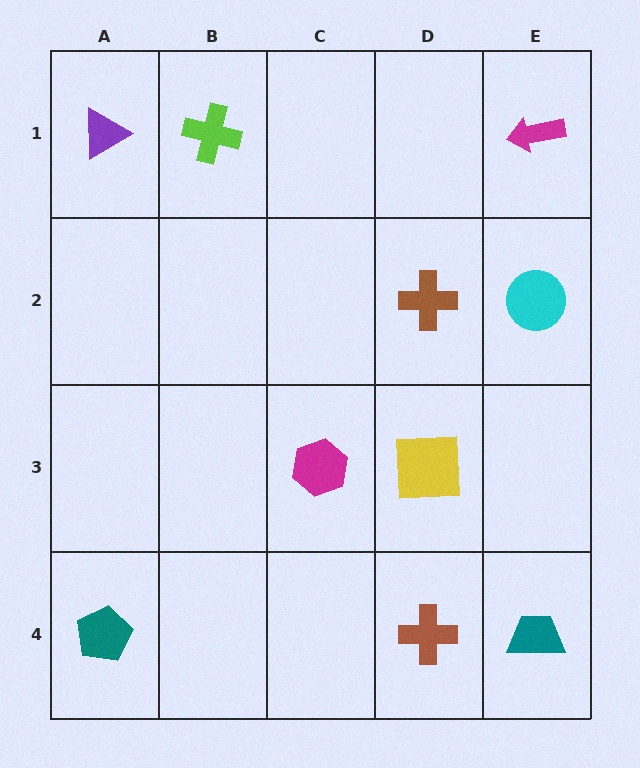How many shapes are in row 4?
3 shapes.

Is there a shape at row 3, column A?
No, that cell is empty.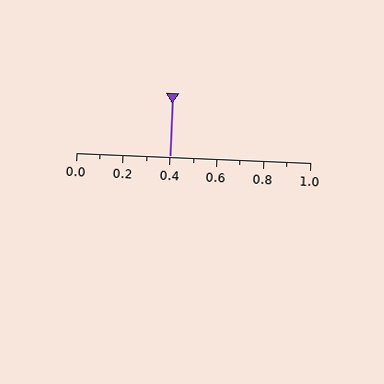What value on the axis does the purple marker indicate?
The marker indicates approximately 0.4.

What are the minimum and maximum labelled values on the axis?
The axis runs from 0.0 to 1.0.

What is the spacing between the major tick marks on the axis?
The major ticks are spaced 0.2 apart.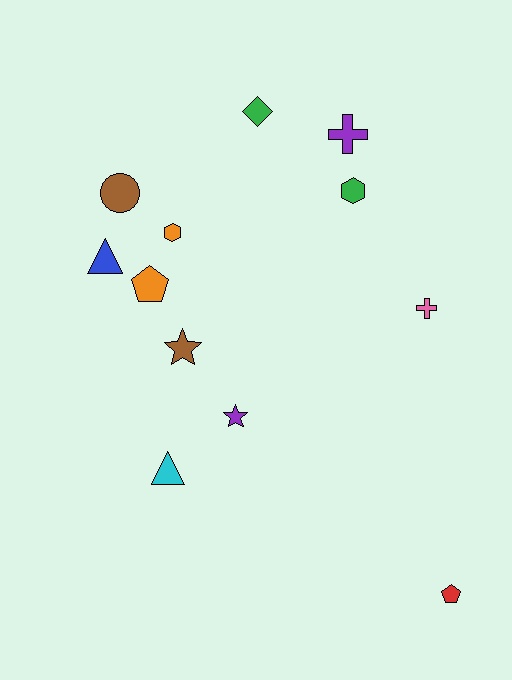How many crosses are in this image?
There are 2 crosses.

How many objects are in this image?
There are 12 objects.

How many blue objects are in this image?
There is 1 blue object.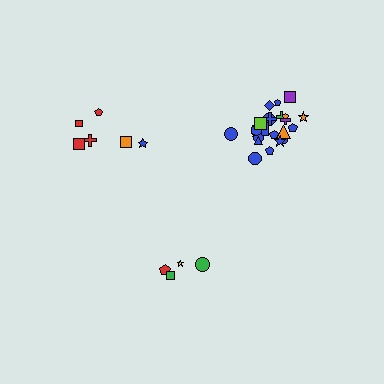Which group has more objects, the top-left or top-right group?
The top-right group.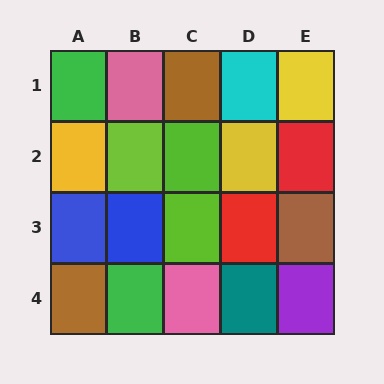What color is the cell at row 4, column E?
Purple.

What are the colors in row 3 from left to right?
Blue, blue, lime, red, brown.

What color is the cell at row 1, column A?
Green.